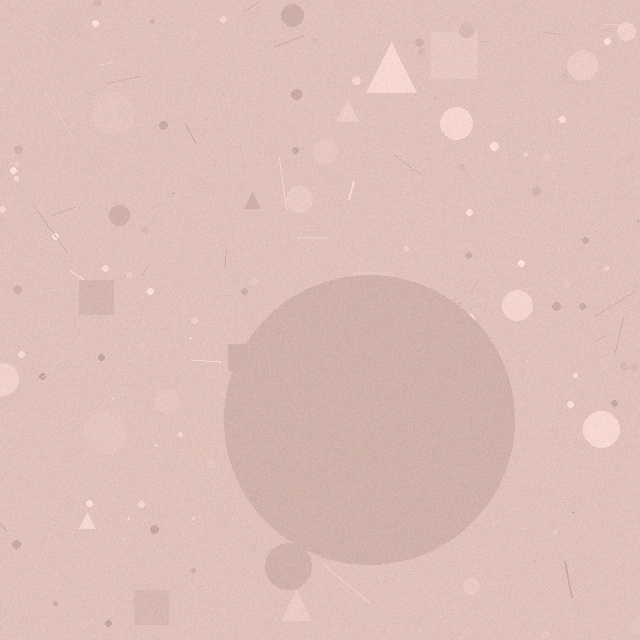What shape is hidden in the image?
A circle is hidden in the image.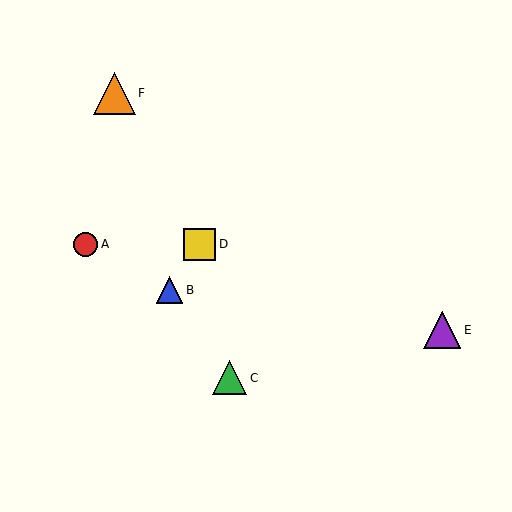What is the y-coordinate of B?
Object B is at y≈290.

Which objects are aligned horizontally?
Objects A, D are aligned horizontally.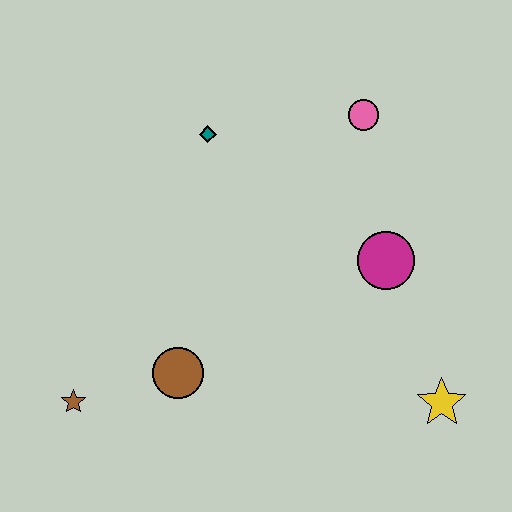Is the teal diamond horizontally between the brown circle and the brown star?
No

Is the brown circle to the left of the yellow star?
Yes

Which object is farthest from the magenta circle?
The brown star is farthest from the magenta circle.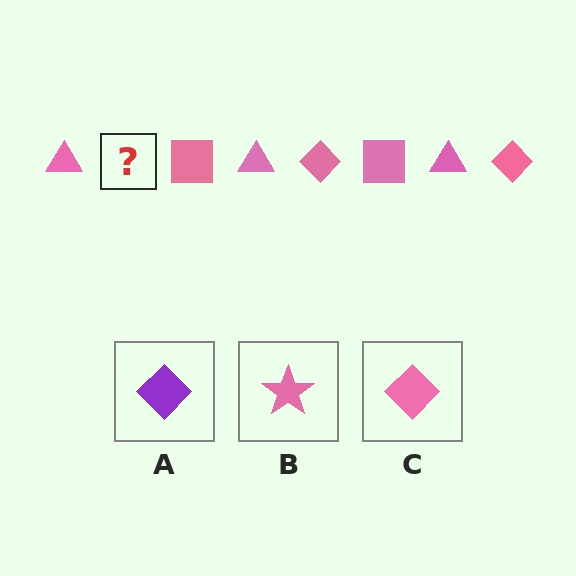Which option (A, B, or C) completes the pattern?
C.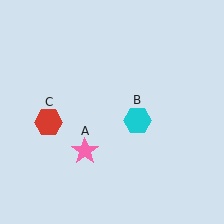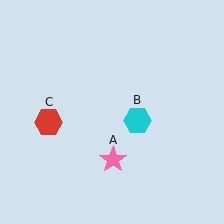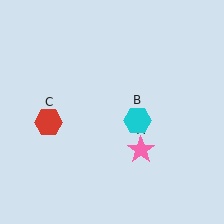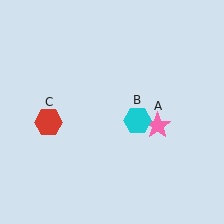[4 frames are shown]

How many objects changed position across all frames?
1 object changed position: pink star (object A).